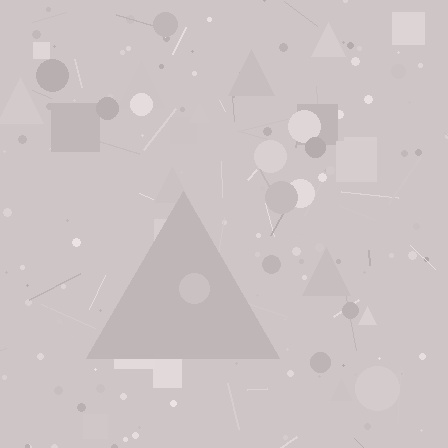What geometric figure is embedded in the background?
A triangle is embedded in the background.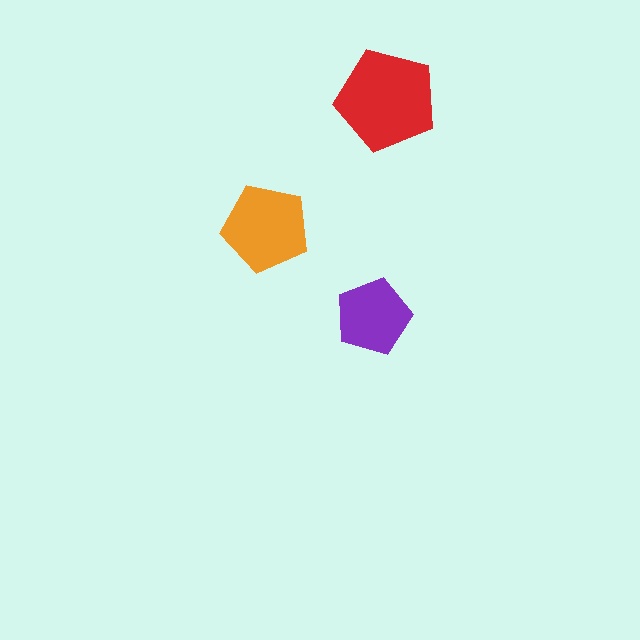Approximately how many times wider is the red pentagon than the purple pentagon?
About 1.5 times wider.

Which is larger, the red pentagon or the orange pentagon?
The red one.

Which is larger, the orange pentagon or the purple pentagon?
The orange one.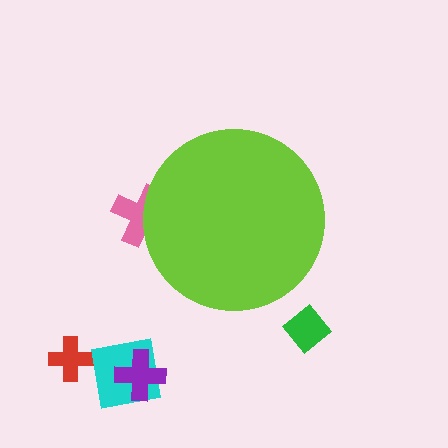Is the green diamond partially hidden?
No, the green diamond is fully visible.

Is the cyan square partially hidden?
No, the cyan square is fully visible.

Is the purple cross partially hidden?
No, the purple cross is fully visible.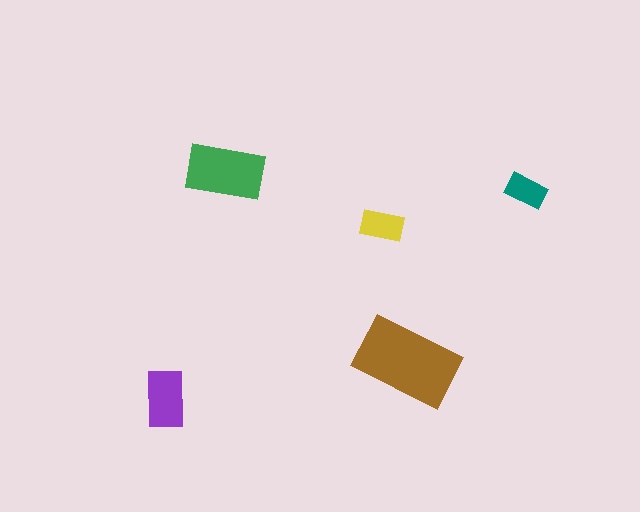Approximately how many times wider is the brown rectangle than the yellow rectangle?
About 2.5 times wider.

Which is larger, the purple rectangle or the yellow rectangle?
The purple one.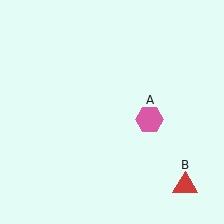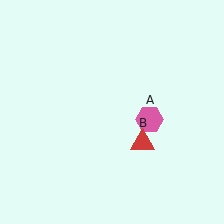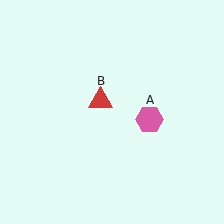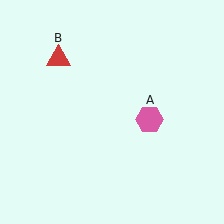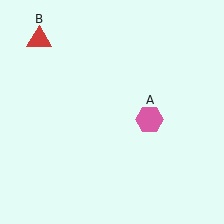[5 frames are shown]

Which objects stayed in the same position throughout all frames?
Pink hexagon (object A) remained stationary.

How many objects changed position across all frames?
1 object changed position: red triangle (object B).